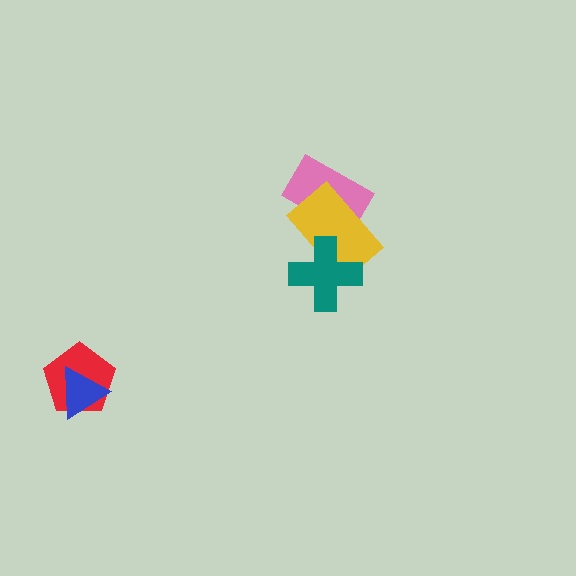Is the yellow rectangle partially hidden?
Yes, it is partially covered by another shape.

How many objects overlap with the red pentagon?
1 object overlaps with the red pentagon.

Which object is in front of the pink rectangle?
The yellow rectangle is in front of the pink rectangle.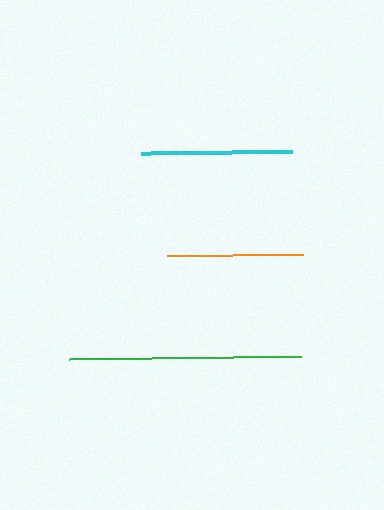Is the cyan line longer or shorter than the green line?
The green line is longer than the cyan line.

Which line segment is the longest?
The green line is the longest at approximately 232 pixels.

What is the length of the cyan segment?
The cyan segment is approximately 151 pixels long.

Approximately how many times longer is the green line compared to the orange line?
The green line is approximately 1.7 times the length of the orange line.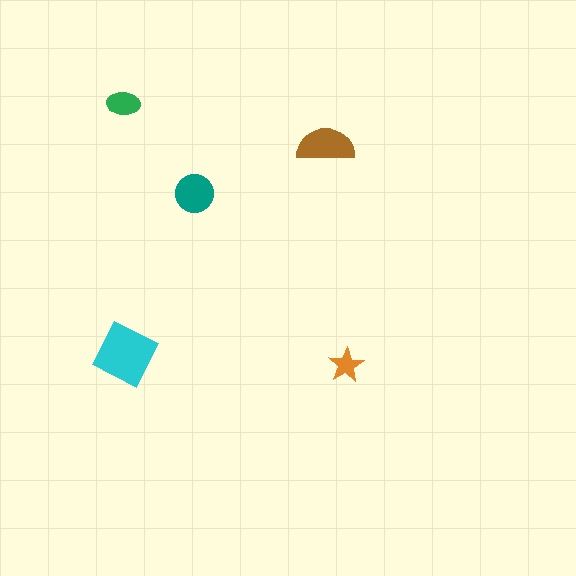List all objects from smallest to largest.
The orange star, the green ellipse, the teal circle, the brown semicircle, the cyan square.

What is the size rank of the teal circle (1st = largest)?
3rd.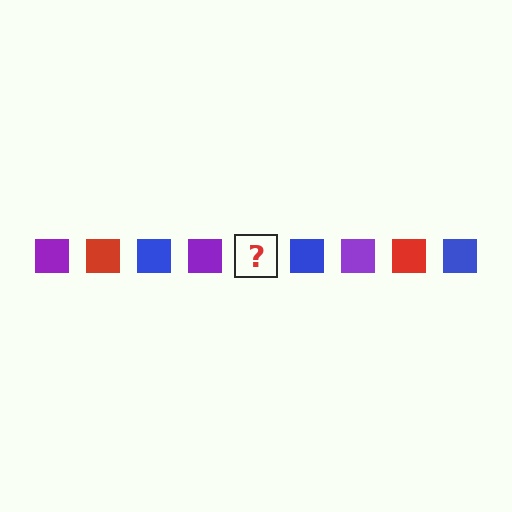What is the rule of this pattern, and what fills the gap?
The rule is that the pattern cycles through purple, red, blue squares. The gap should be filled with a red square.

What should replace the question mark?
The question mark should be replaced with a red square.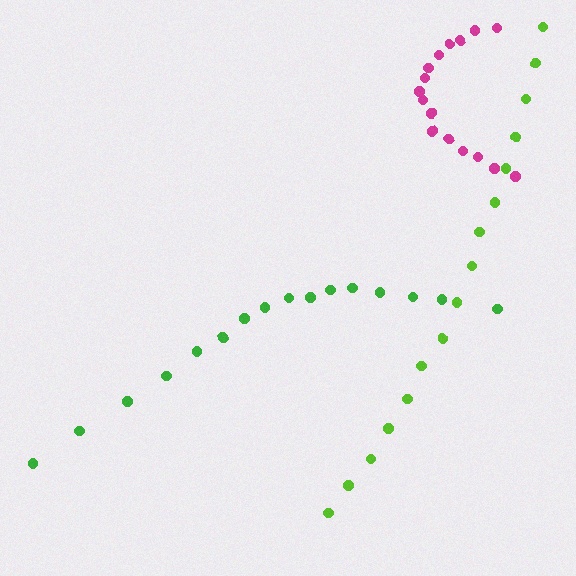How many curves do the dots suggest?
There are 3 distinct paths.